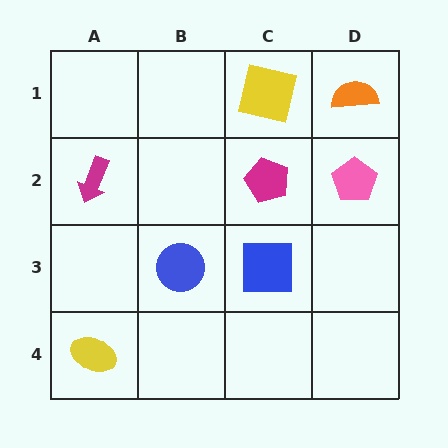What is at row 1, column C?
A yellow square.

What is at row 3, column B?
A blue circle.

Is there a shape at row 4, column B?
No, that cell is empty.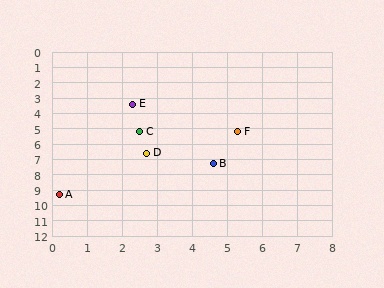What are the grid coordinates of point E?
Point E is at approximately (2.3, 3.4).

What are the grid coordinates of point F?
Point F is at approximately (5.3, 5.2).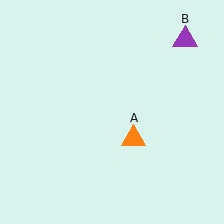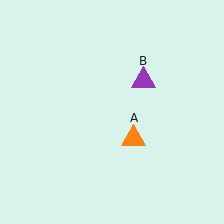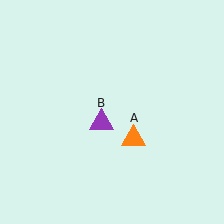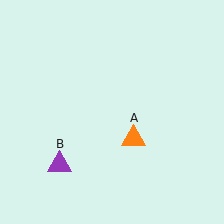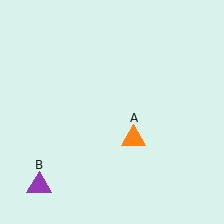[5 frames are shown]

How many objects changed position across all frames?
1 object changed position: purple triangle (object B).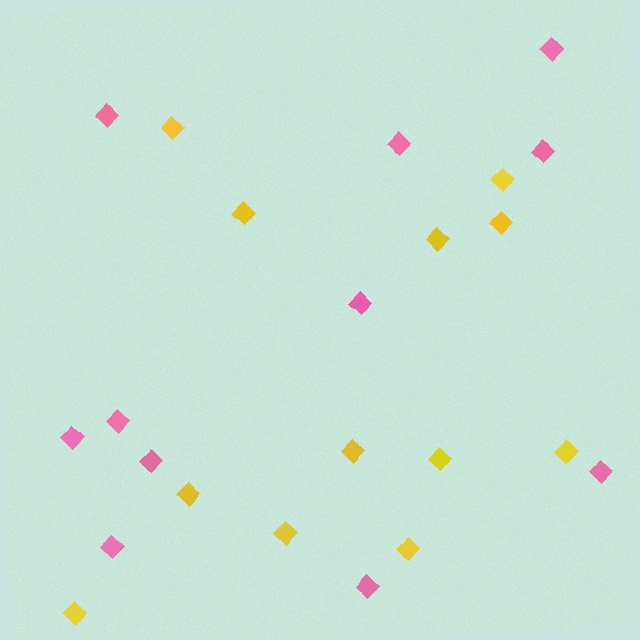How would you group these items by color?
There are 2 groups: one group of pink diamonds (11) and one group of yellow diamonds (12).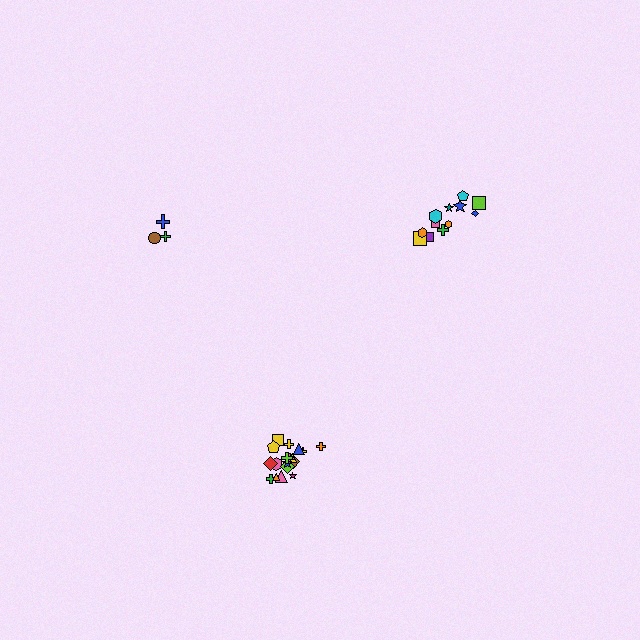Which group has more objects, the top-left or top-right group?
The top-right group.